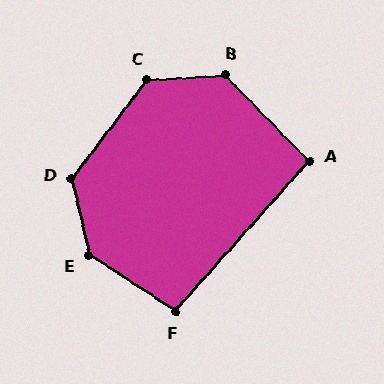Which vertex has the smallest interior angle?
A, at approximately 94 degrees.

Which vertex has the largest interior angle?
E, at approximately 136 degrees.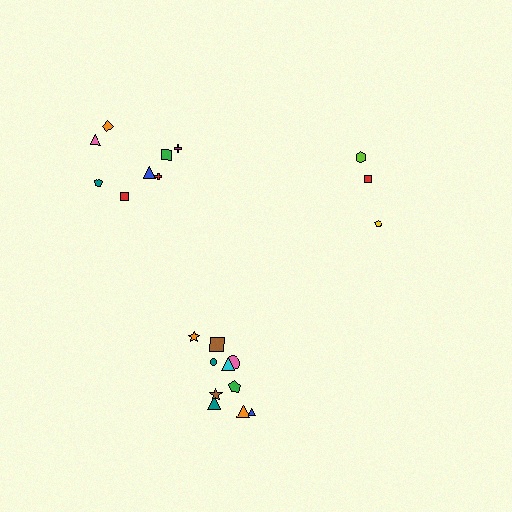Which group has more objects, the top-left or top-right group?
The top-left group.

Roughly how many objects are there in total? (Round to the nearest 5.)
Roughly 20 objects in total.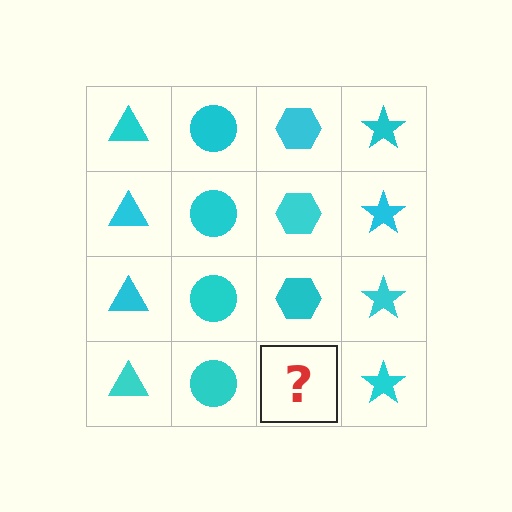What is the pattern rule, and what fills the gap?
The rule is that each column has a consistent shape. The gap should be filled with a cyan hexagon.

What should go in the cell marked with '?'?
The missing cell should contain a cyan hexagon.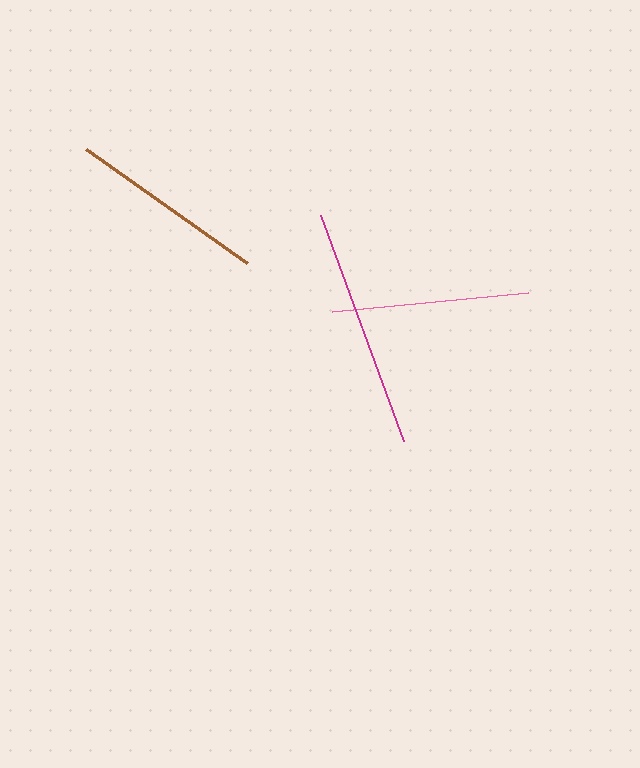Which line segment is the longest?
The magenta line is the longest at approximately 241 pixels.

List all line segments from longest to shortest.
From longest to shortest: magenta, brown, pink.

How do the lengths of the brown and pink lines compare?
The brown and pink lines are approximately the same length.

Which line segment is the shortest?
The pink line is the shortest at approximately 197 pixels.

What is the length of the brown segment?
The brown segment is approximately 198 pixels long.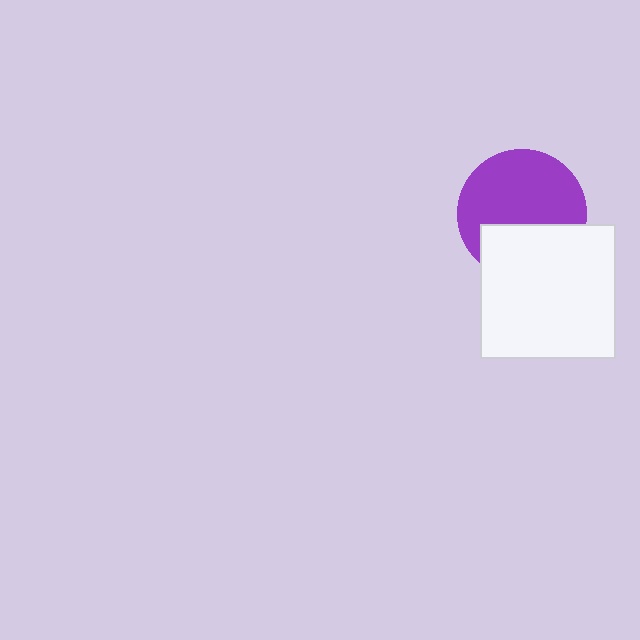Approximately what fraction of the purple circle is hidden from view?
Roughly 37% of the purple circle is hidden behind the white square.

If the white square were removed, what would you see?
You would see the complete purple circle.